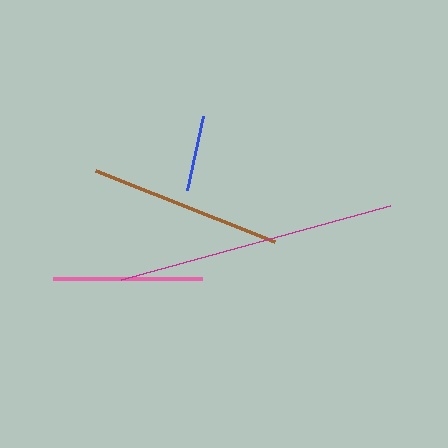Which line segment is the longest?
The magenta line is the longest at approximately 279 pixels.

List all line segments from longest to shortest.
From longest to shortest: magenta, brown, pink, blue.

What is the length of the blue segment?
The blue segment is approximately 76 pixels long.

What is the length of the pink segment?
The pink segment is approximately 149 pixels long.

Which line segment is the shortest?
The blue line is the shortest at approximately 76 pixels.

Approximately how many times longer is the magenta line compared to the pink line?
The magenta line is approximately 1.9 times the length of the pink line.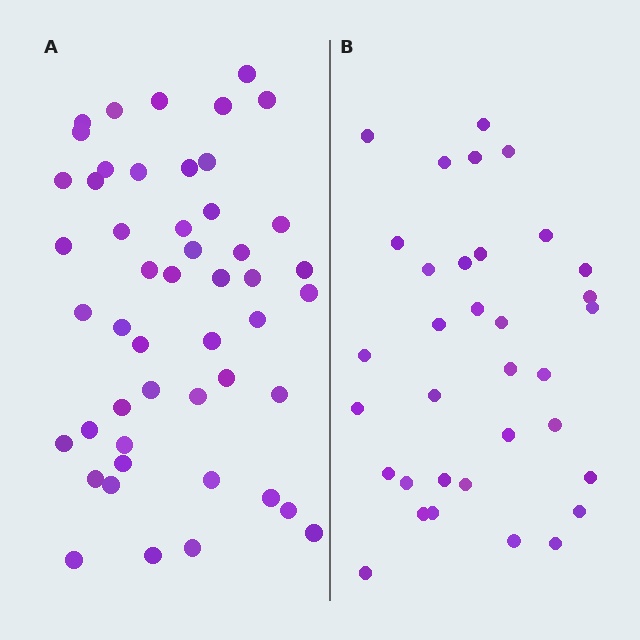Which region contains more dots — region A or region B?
Region A (the left region) has more dots.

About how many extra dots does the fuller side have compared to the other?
Region A has approximately 15 more dots than region B.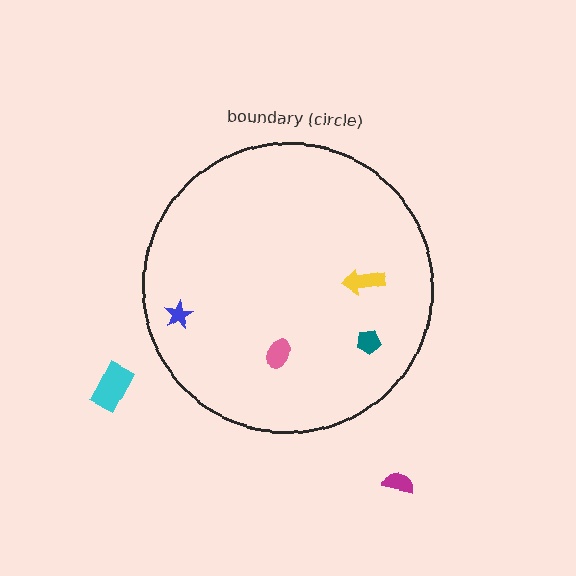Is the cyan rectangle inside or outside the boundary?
Outside.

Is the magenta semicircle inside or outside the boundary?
Outside.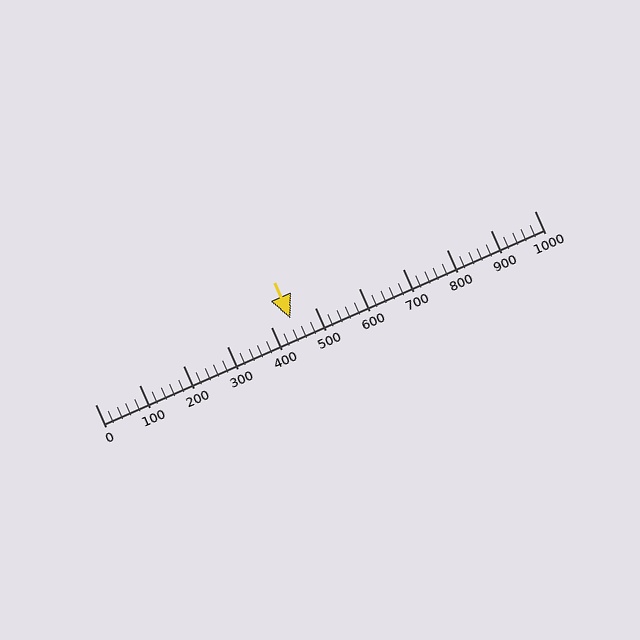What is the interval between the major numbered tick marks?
The major tick marks are spaced 100 units apart.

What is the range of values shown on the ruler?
The ruler shows values from 0 to 1000.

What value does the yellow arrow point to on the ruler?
The yellow arrow points to approximately 444.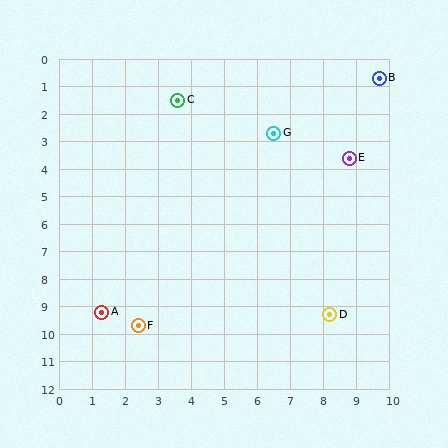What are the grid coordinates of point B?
Point B is at approximately (9.7, 0.7).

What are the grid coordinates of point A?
Point A is at approximately (1.3, 9.2).